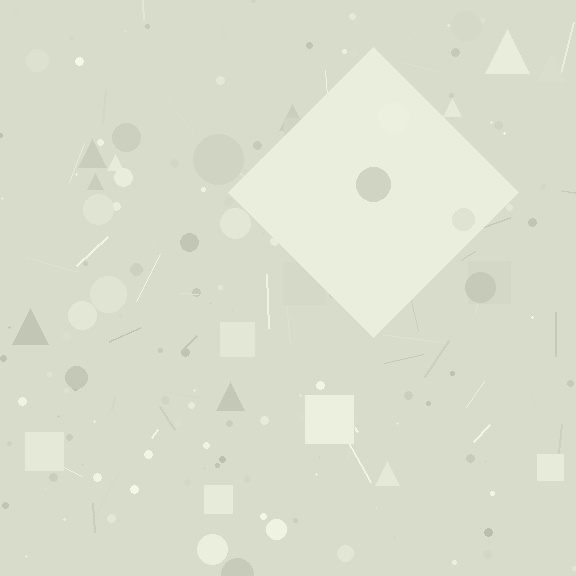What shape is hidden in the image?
A diamond is hidden in the image.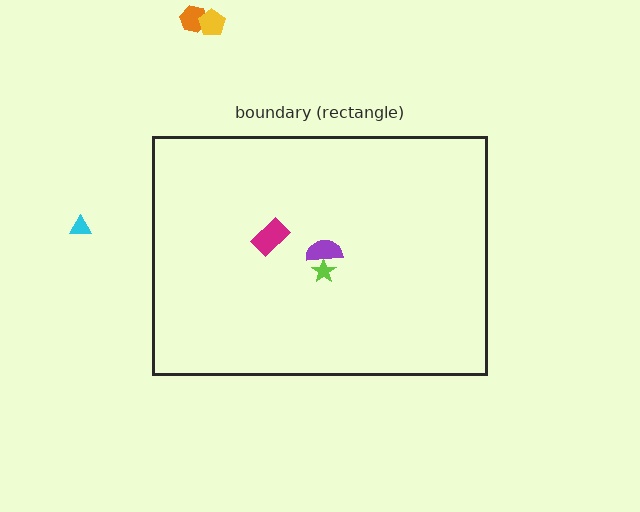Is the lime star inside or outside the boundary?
Inside.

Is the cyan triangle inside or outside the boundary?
Outside.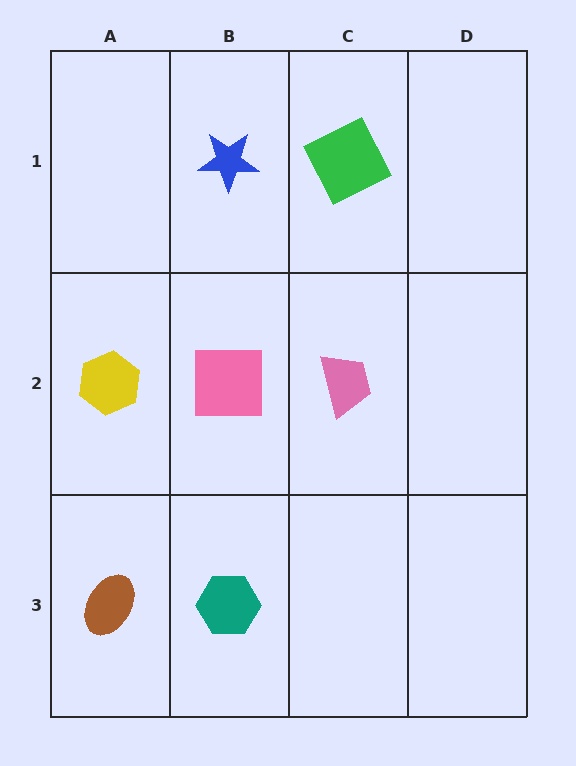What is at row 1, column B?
A blue star.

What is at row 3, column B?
A teal hexagon.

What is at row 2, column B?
A pink square.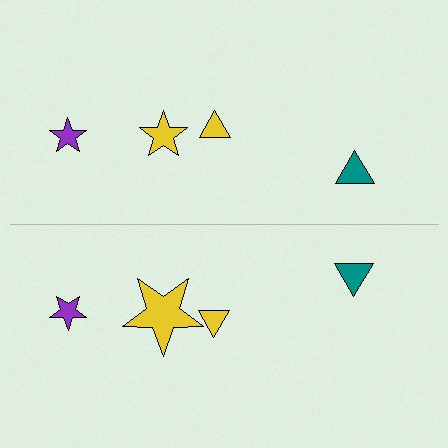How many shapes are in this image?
There are 8 shapes in this image.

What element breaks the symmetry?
The yellow star on the bottom side has a different size than its mirror counterpart.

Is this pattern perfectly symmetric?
No, the pattern is not perfectly symmetric. The yellow star on the bottom side has a different size than its mirror counterpart.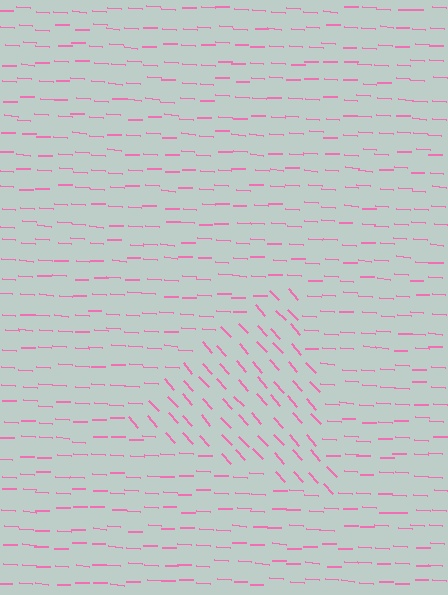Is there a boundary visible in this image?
Yes, there is a texture boundary formed by a change in line orientation.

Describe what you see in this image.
The image is filled with small pink line segments. A triangle region in the image has lines oriented differently from the surrounding lines, creating a visible texture boundary.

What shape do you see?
I see a triangle.